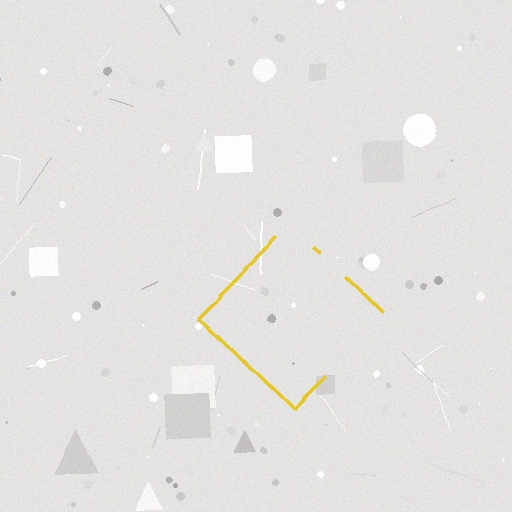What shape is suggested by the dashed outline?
The dashed outline suggests a diamond.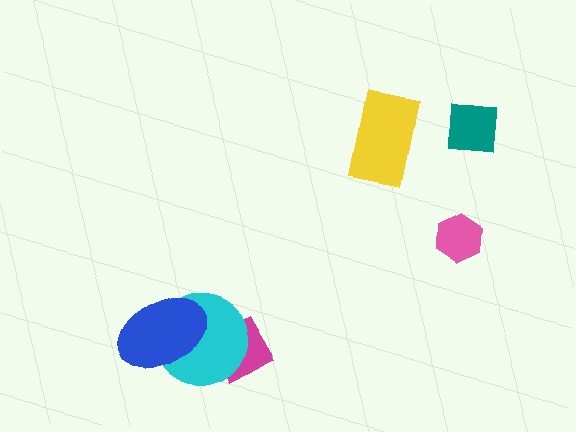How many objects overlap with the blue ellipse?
1 object overlaps with the blue ellipse.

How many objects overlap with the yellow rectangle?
0 objects overlap with the yellow rectangle.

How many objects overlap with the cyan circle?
2 objects overlap with the cyan circle.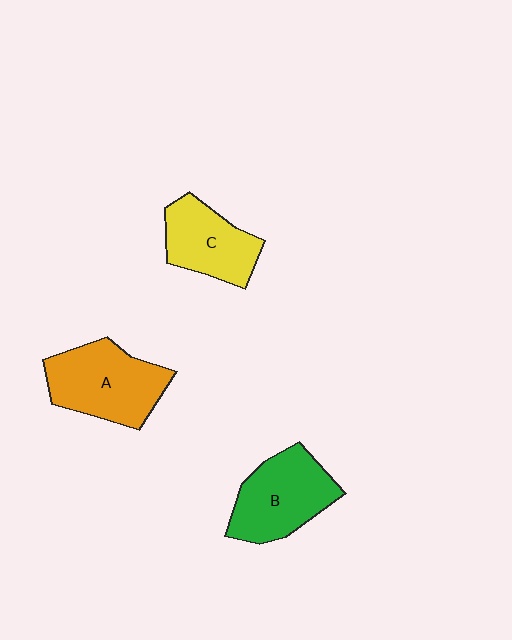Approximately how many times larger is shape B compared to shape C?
Approximately 1.2 times.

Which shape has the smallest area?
Shape C (yellow).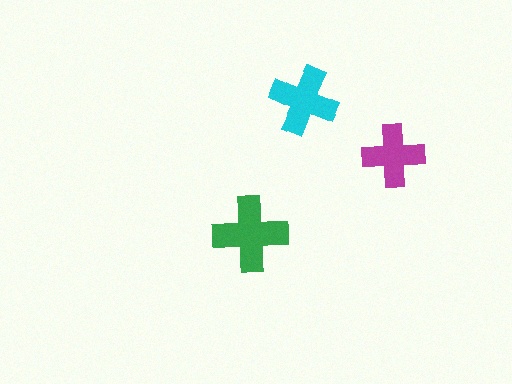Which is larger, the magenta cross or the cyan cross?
The cyan one.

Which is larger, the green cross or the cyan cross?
The green one.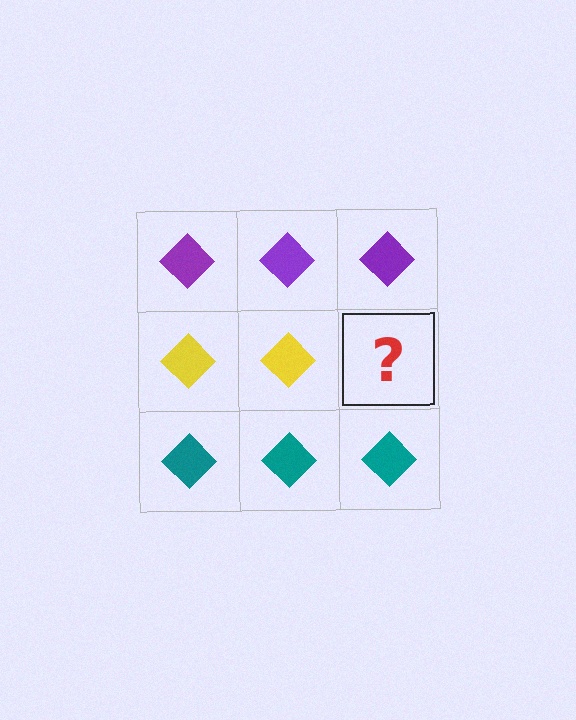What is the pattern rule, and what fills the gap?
The rule is that each row has a consistent color. The gap should be filled with a yellow diamond.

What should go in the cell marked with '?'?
The missing cell should contain a yellow diamond.